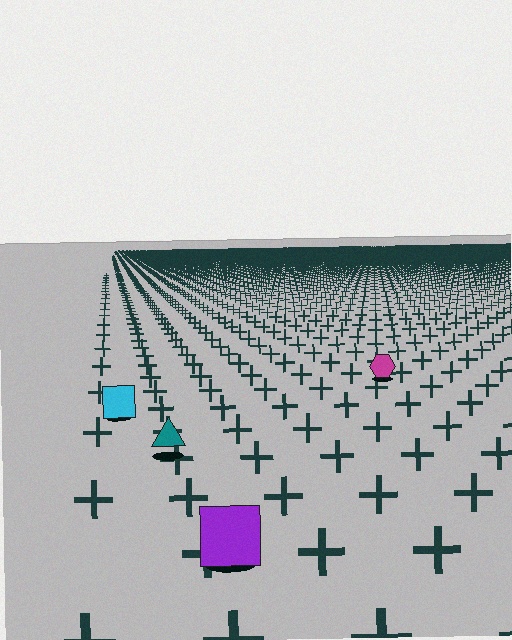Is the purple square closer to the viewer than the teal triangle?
Yes. The purple square is closer — you can tell from the texture gradient: the ground texture is coarser near it.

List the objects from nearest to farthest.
From nearest to farthest: the purple square, the teal triangle, the cyan square, the magenta hexagon.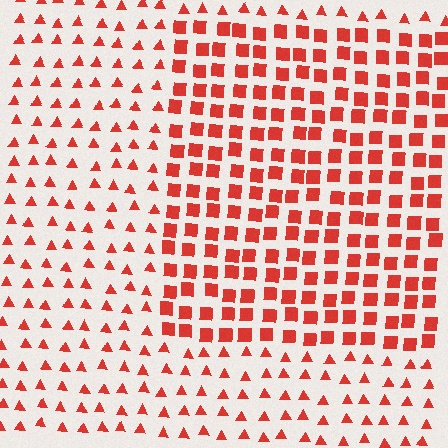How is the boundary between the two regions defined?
The boundary is defined by a change in element shape: squares inside vs. triangles outside. All elements share the same color and spacing.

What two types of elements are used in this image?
The image uses squares inside the rectangle region and triangles outside it.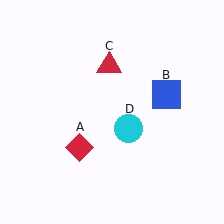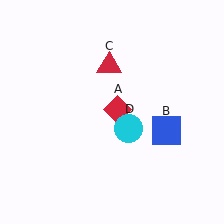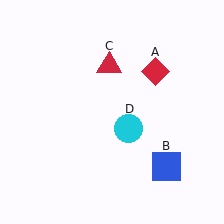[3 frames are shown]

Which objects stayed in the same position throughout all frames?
Red triangle (object C) and cyan circle (object D) remained stationary.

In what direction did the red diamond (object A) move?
The red diamond (object A) moved up and to the right.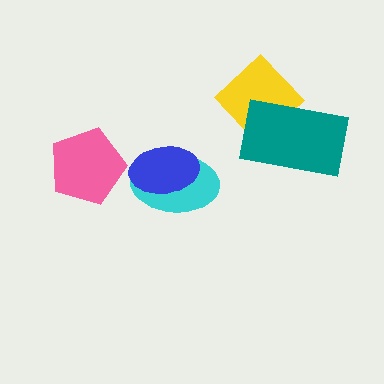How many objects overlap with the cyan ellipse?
1 object overlaps with the cyan ellipse.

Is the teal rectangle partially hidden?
No, no other shape covers it.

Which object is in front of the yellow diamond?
The teal rectangle is in front of the yellow diamond.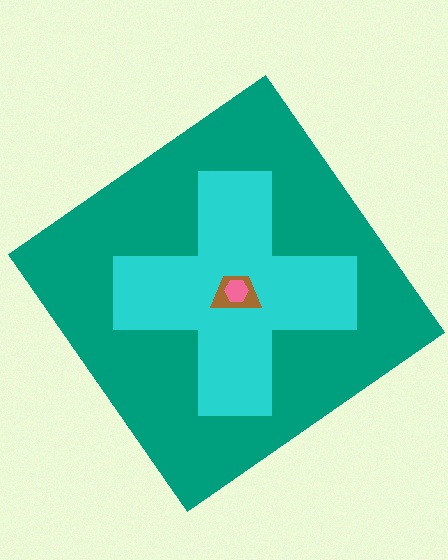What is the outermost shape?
The teal diamond.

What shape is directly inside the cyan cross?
The brown trapezoid.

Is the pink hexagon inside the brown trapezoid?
Yes.